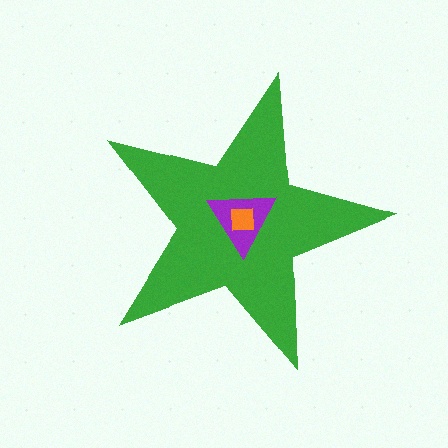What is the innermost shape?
The orange square.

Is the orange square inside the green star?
Yes.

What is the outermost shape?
The green star.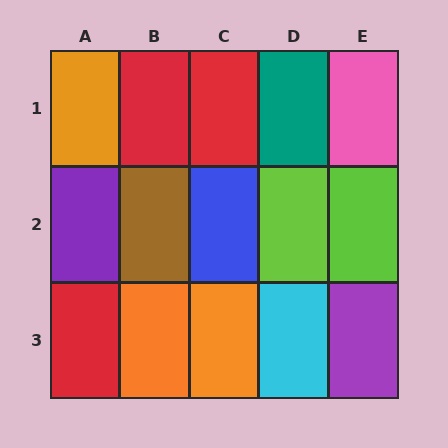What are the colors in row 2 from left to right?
Purple, brown, blue, lime, lime.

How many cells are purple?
2 cells are purple.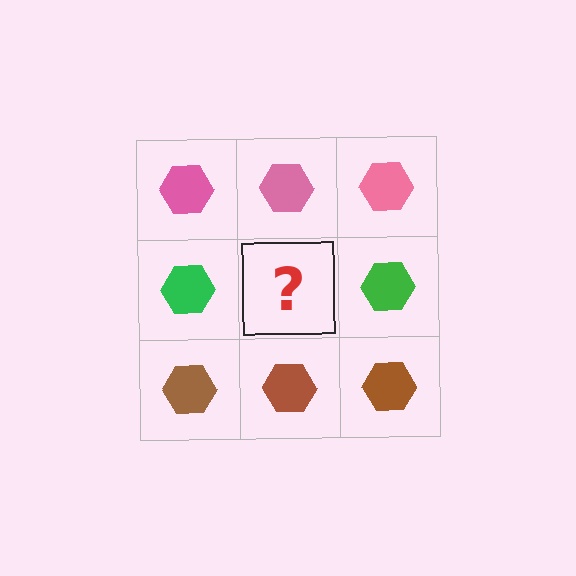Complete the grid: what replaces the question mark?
The question mark should be replaced with a green hexagon.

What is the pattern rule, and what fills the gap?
The rule is that each row has a consistent color. The gap should be filled with a green hexagon.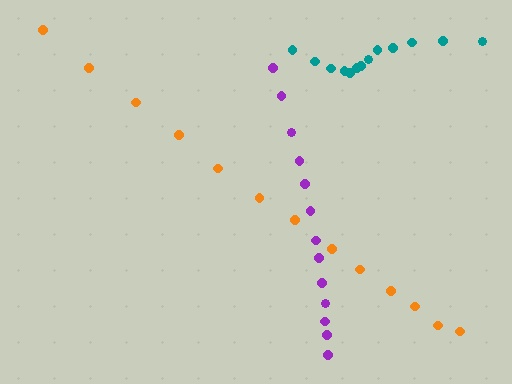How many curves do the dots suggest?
There are 3 distinct paths.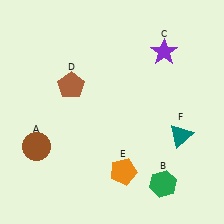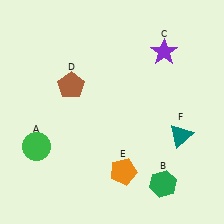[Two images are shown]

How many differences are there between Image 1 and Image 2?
There is 1 difference between the two images.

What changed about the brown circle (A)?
In Image 1, A is brown. In Image 2, it changed to green.